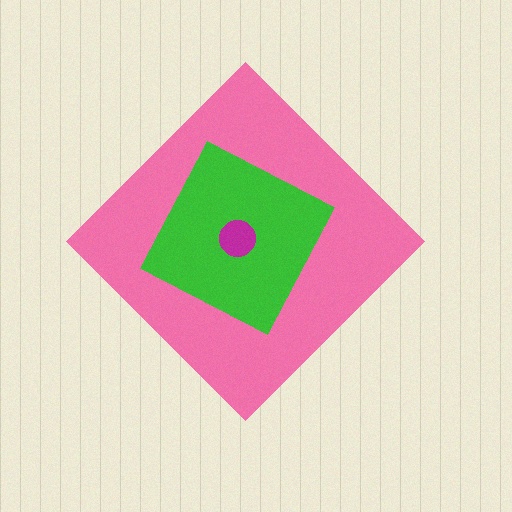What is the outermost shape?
The pink diamond.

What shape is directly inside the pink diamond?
The green square.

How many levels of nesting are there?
3.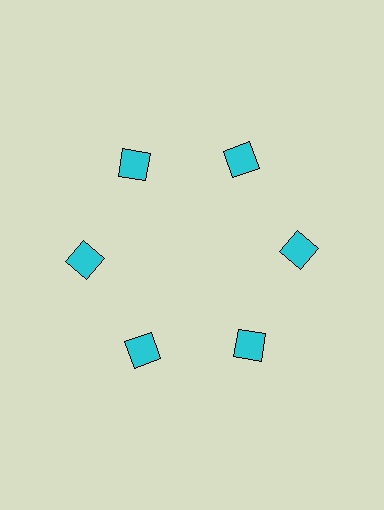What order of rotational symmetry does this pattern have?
This pattern has 6-fold rotational symmetry.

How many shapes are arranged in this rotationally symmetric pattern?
There are 6 shapes, arranged in 6 groups of 1.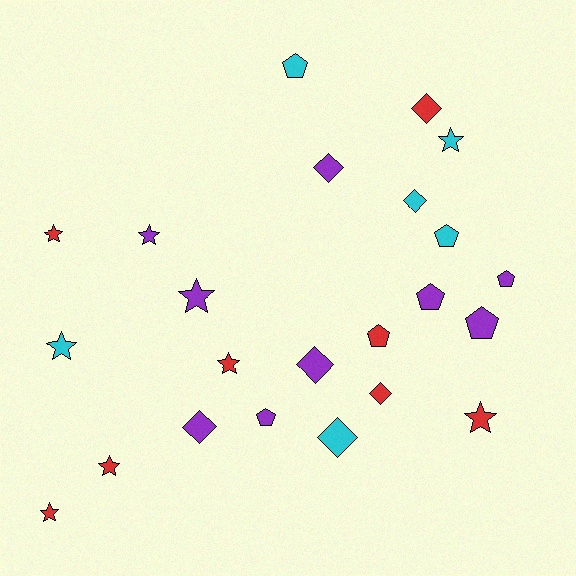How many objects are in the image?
There are 23 objects.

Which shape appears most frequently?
Star, with 9 objects.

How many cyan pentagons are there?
There are 2 cyan pentagons.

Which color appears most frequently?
Purple, with 9 objects.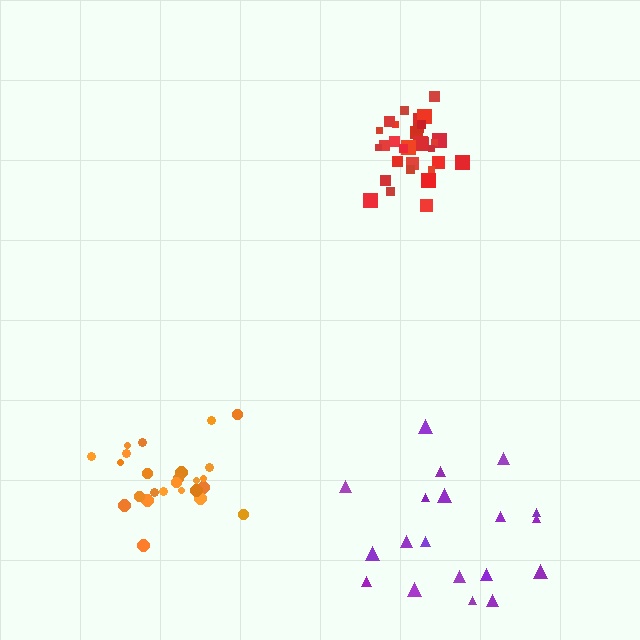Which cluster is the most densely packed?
Red.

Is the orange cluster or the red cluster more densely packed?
Red.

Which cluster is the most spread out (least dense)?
Purple.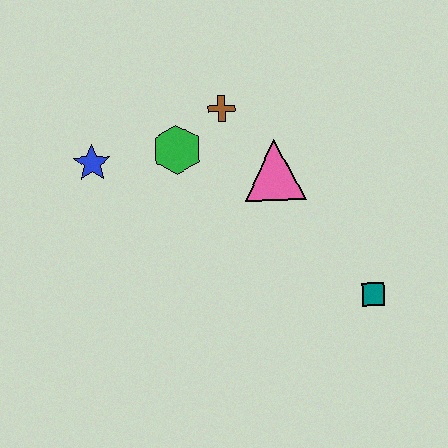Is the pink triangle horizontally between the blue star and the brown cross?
No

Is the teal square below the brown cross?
Yes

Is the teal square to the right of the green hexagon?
Yes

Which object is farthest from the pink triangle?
The blue star is farthest from the pink triangle.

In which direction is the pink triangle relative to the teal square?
The pink triangle is above the teal square.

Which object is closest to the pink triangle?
The brown cross is closest to the pink triangle.